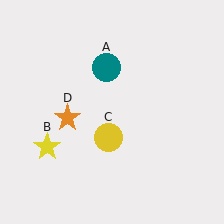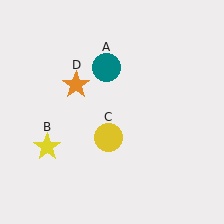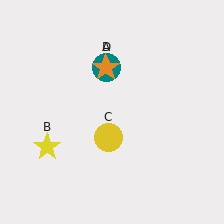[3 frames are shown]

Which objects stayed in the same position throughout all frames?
Teal circle (object A) and yellow star (object B) and yellow circle (object C) remained stationary.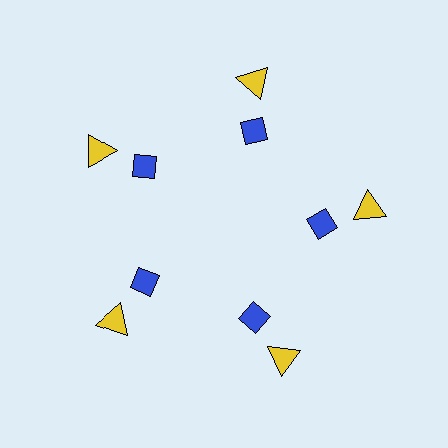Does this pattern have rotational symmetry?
Yes, this pattern has 5-fold rotational symmetry. It looks the same after rotating 72 degrees around the center.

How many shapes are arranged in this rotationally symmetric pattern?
There are 10 shapes, arranged in 5 groups of 2.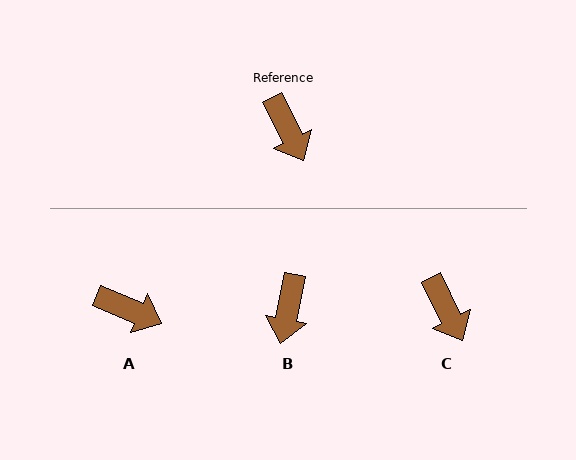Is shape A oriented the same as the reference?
No, it is off by about 41 degrees.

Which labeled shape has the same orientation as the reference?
C.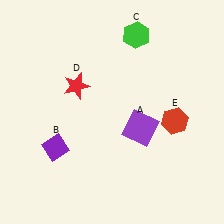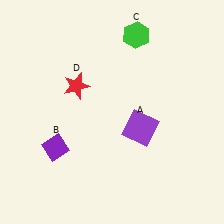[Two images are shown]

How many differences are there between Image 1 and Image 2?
There is 1 difference between the two images.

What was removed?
The red hexagon (E) was removed in Image 2.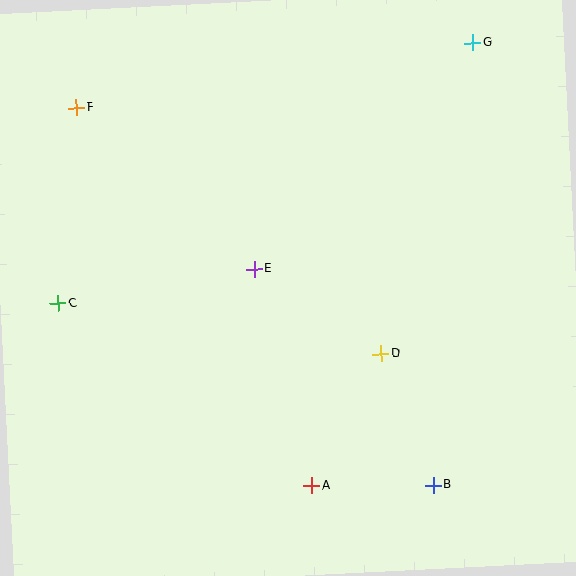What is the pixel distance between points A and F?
The distance between A and F is 445 pixels.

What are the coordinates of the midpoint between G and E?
The midpoint between G and E is at (363, 156).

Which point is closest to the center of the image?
Point E at (254, 269) is closest to the center.